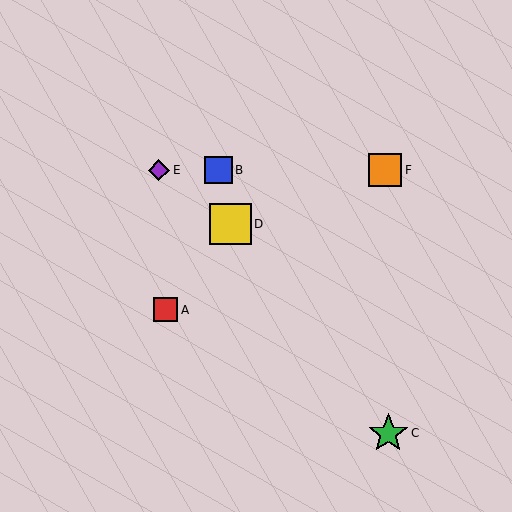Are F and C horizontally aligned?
No, F is at y≈170 and C is at y≈433.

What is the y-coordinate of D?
Object D is at y≈224.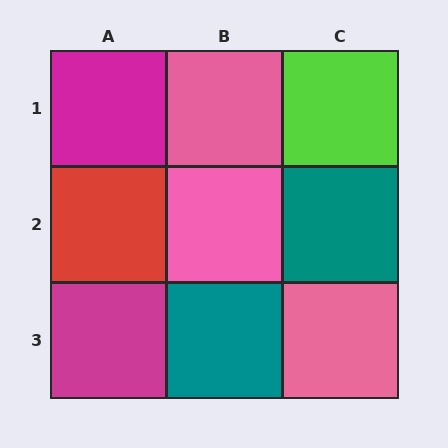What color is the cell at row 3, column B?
Teal.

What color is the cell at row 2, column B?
Pink.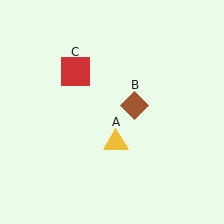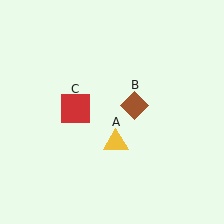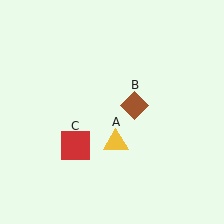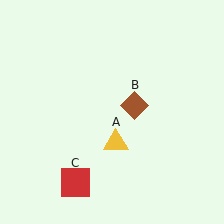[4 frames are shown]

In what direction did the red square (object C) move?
The red square (object C) moved down.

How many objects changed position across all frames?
1 object changed position: red square (object C).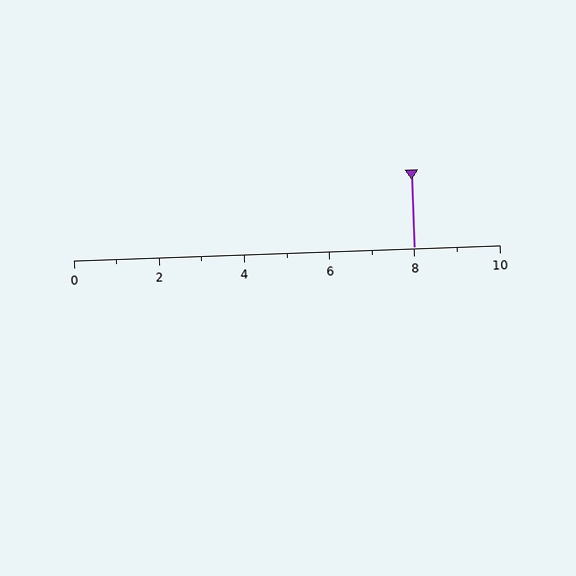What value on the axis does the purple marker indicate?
The marker indicates approximately 8.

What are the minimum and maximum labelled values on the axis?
The axis runs from 0 to 10.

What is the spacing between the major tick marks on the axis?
The major ticks are spaced 2 apart.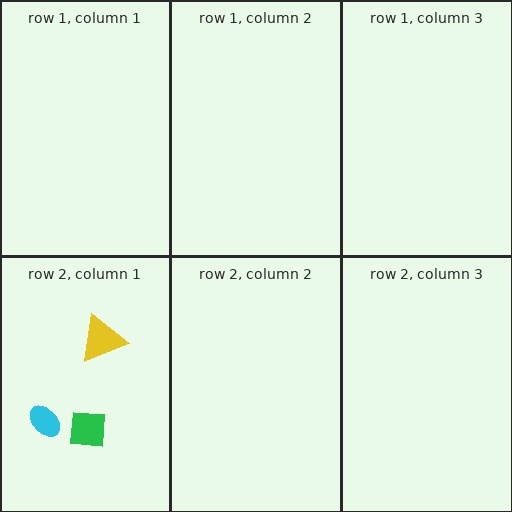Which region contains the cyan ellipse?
The row 2, column 1 region.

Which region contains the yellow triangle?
The row 2, column 1 region.